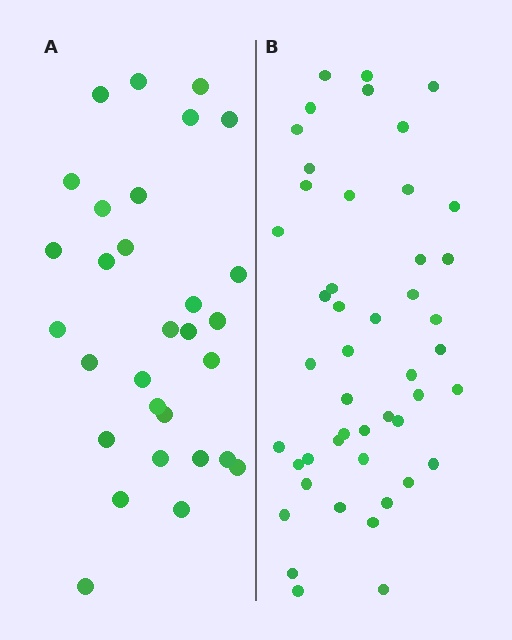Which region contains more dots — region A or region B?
Region B (the right region) has more dots.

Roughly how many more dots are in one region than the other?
Region B has approximately 15 more dots than region A.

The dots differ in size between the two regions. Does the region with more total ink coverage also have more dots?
No. Region A has more total ink coverage because its dots are larger, but region B actually contains more individual dots. Total area can be misleading — the number of items is what matters here.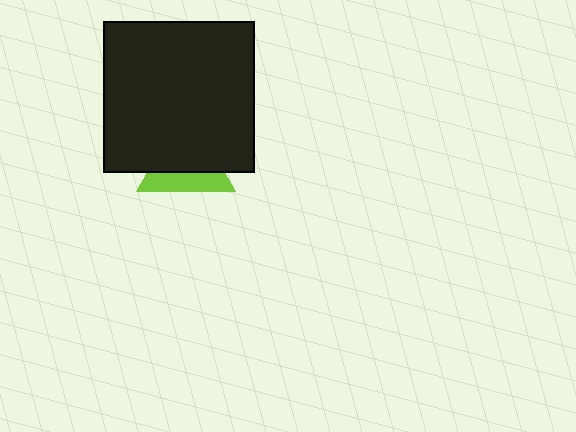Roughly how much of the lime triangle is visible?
A small part of it is visible (roughly 37%).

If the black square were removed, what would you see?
You would see the complete lime triangle.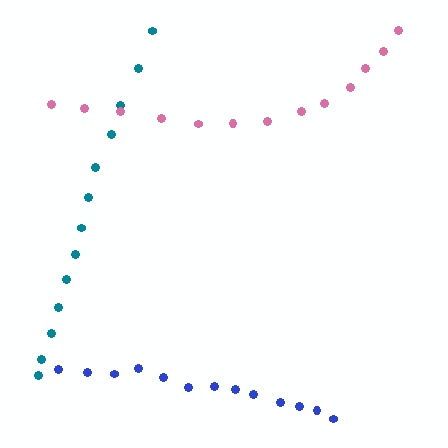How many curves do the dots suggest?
There are 3 distinct paths.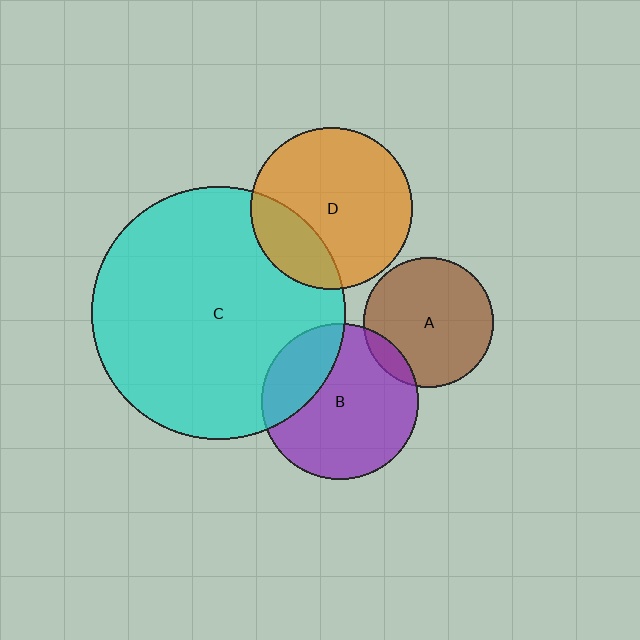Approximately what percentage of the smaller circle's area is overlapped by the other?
Approximately 25%.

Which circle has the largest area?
Circle C (cyan).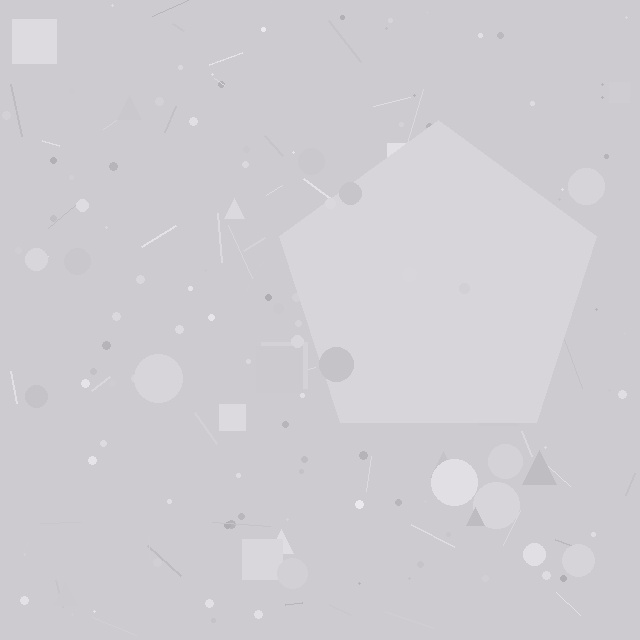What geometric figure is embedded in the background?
A pentagon is embedded in the background.